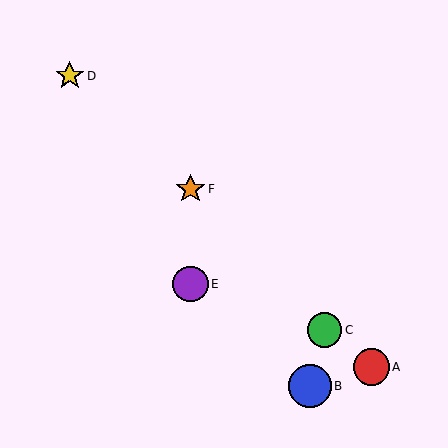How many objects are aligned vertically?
2 objects (E, F) are aligned vertically.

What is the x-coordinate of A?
Object A is at x≈371.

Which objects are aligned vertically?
Objects E, F are aligned vertically.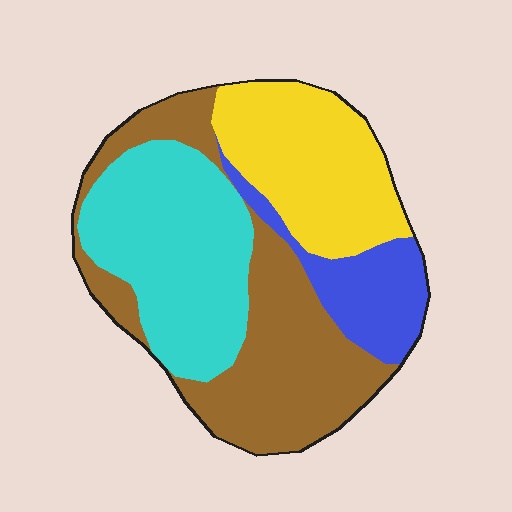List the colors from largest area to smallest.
From largest to smallest: brown, cyan, yellow, blue.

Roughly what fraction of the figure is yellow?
Yellow covers around 25% of the figure.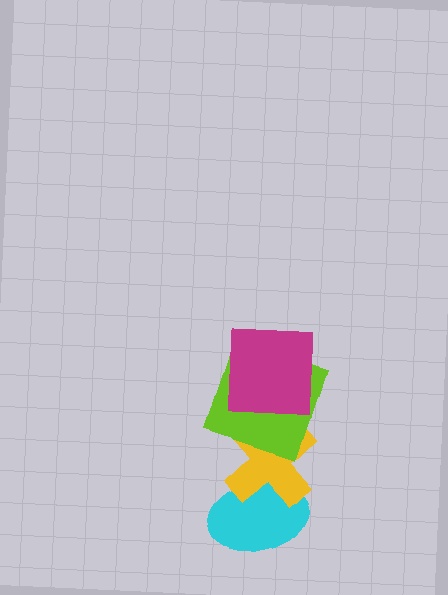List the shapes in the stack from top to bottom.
From top to bottom: the magenta square, the lime square, the yellow cross, the cyan ellipse.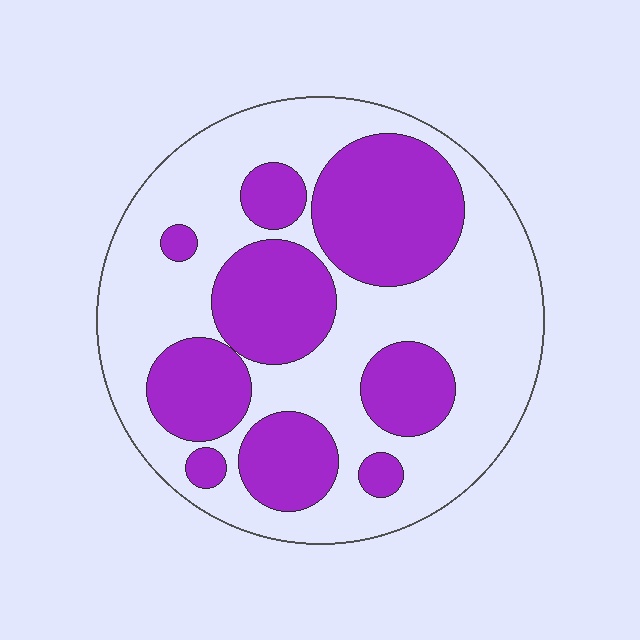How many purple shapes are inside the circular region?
9.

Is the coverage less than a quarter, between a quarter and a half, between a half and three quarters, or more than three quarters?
Between a quarter and a half.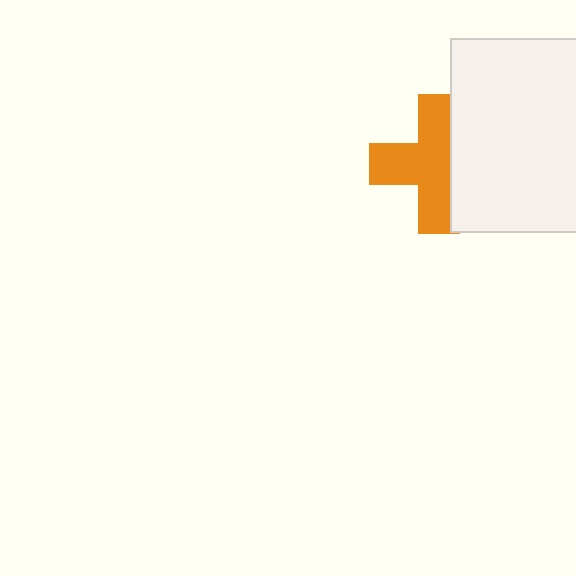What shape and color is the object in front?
The object in front is a white rectangle.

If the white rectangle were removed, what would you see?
You would see the complete orange cross.